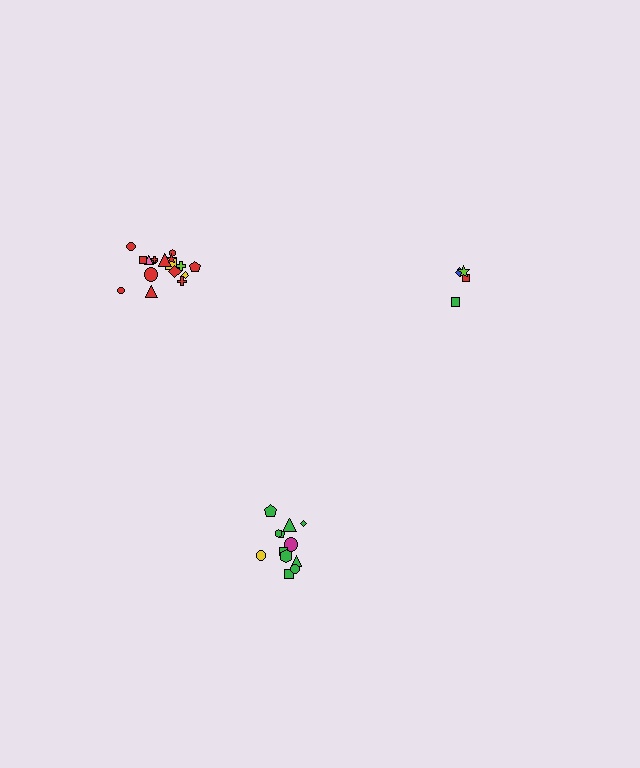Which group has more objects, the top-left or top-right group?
The top-left group.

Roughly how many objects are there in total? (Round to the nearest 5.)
Roughly 35 objects in total.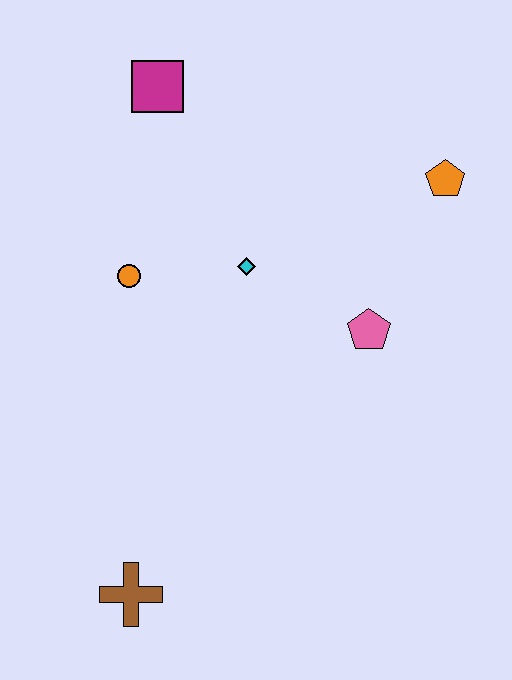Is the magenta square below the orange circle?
No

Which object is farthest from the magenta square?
The brown cross is farthest from the magenta square.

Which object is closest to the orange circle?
The cyan diamond is closest to the orange circle.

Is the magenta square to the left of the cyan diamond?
Yes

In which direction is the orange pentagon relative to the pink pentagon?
The orange pentagon is above the pink pentagon.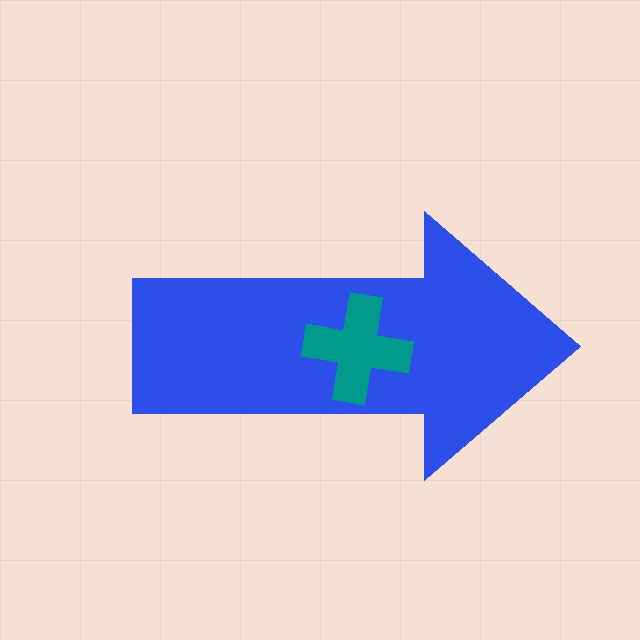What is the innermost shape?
The teal cross.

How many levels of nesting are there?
2.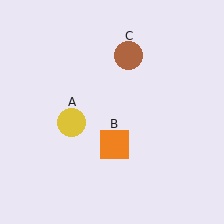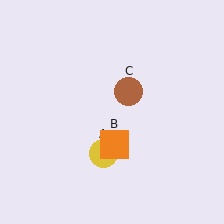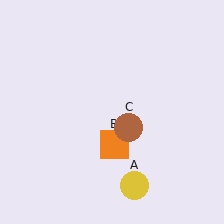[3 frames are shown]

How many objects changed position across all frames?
2 objects changed position: yellow circle (object A), brown circle (object C).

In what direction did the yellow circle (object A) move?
The yellow circle (object A) moved down and to the right.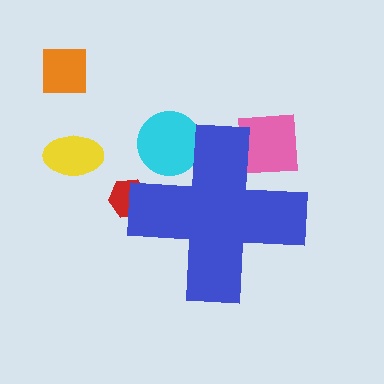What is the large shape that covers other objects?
A blue cross.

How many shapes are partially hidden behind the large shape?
3 shapes are partially hidden.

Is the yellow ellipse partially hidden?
No, the yellow ellipse is fully visible.